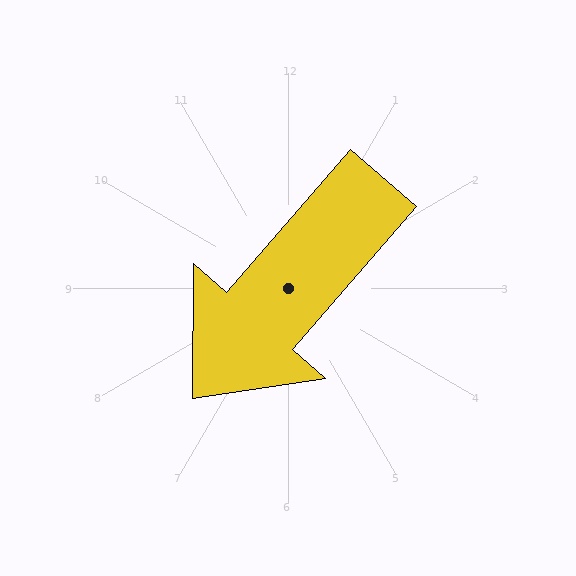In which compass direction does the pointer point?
Southwest.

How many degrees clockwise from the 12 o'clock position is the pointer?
Approximately 221 degrees.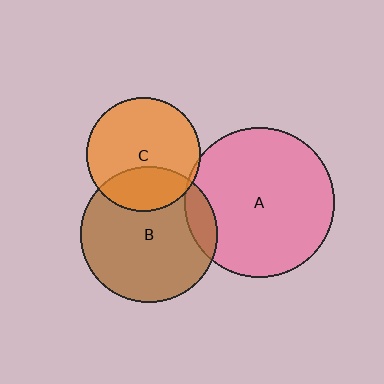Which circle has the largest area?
Circle A (pink).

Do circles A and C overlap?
Yes.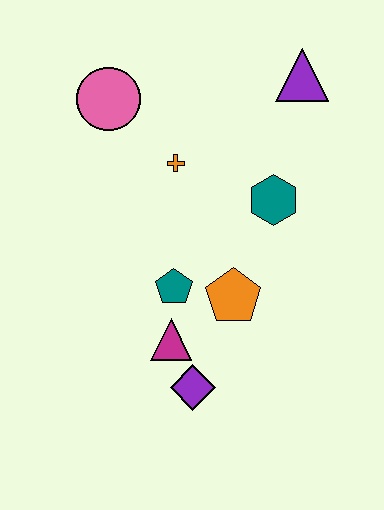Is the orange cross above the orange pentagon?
Yes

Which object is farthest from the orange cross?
The purple diamond is farthest from the orange cross.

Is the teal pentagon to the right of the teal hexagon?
No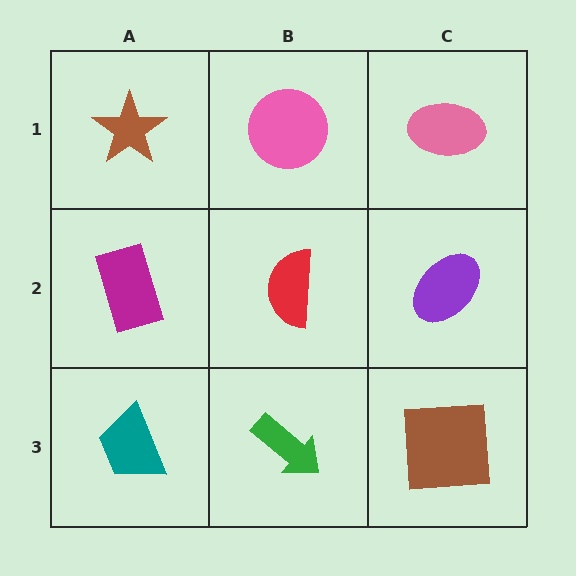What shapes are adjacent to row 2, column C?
A pink ellipse (row 1, column C), a brown square (row 3, column C), a red semicircle (row 2, column B).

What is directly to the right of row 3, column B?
A brown square.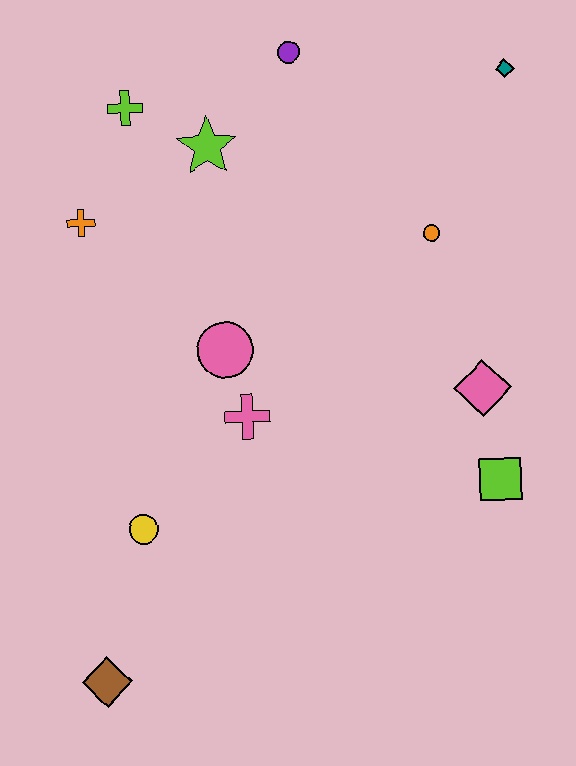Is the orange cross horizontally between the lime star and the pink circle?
No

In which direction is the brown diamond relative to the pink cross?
The brown diamond is below the pink cross.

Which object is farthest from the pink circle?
The teal diamond is farthest from the pink circle.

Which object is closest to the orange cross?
The lime cross is closest to the orange cross.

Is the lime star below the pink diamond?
No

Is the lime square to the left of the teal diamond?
Yes